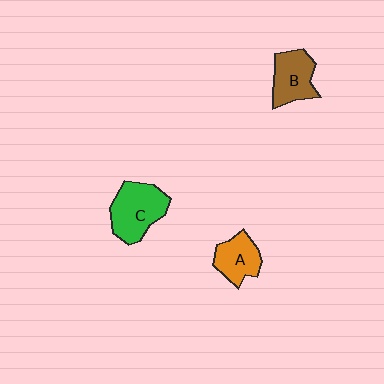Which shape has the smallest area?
Shape A (orange).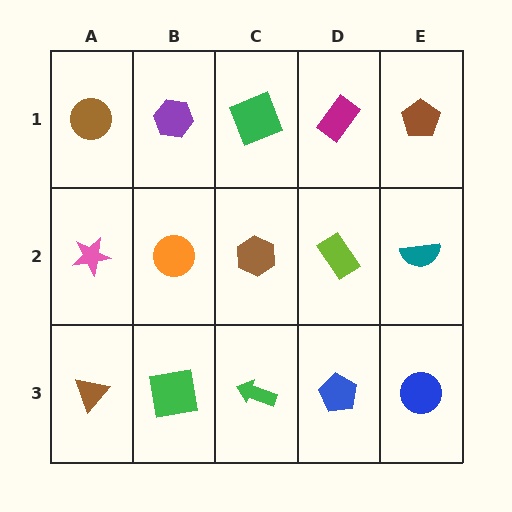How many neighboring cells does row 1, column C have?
3.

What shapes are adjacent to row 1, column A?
A pink star (row 2, column A), a purple hexagon (row 1, column B).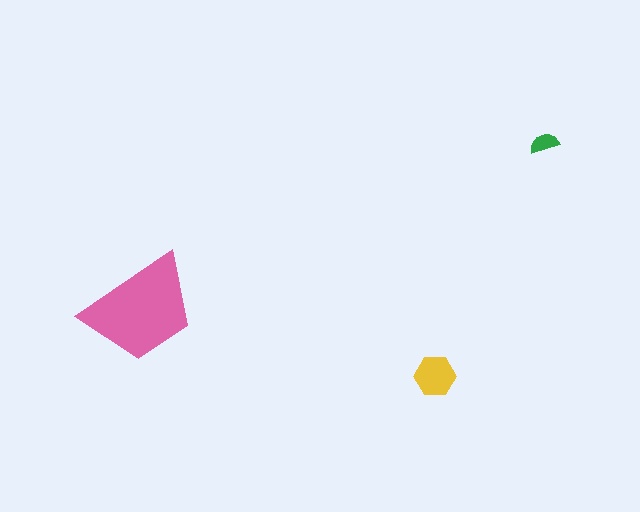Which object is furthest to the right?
The green semicircle is rightmost.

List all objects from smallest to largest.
The green semicircle, the yellow hexagon, the pink trapezoid.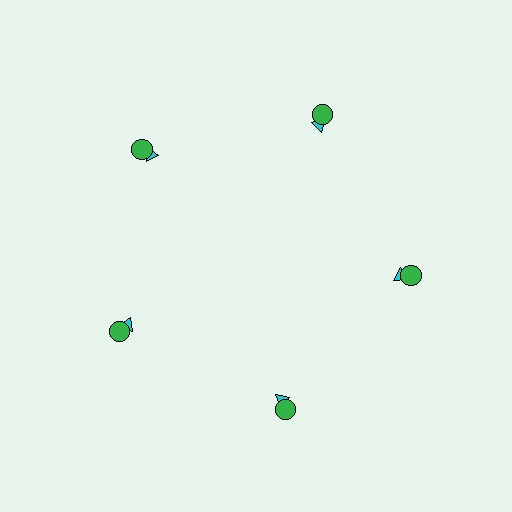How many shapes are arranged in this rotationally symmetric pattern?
There are 10 shapes, arranged in 5 groups of 2.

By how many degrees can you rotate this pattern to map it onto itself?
The pattern maps onto itself every 72 degrees of rotation.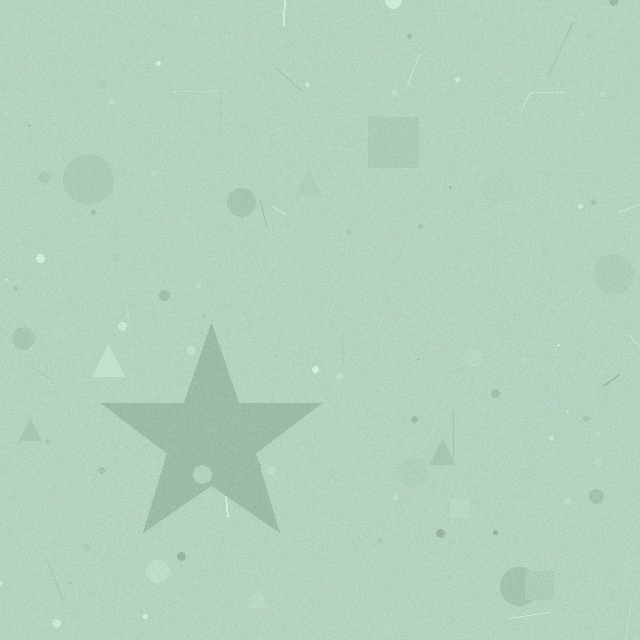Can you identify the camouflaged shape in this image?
The camouflaged shape is a star.